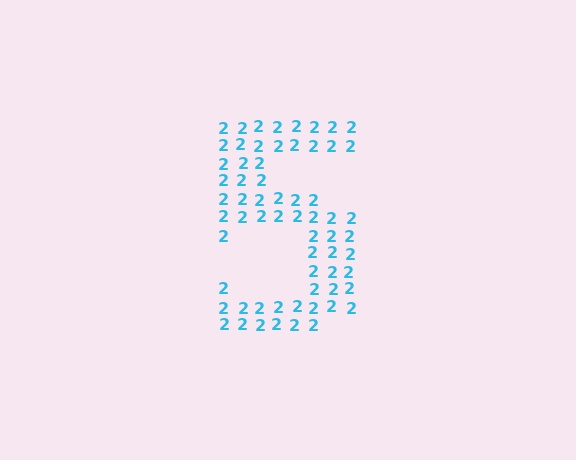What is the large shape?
The large shape is the digit 5.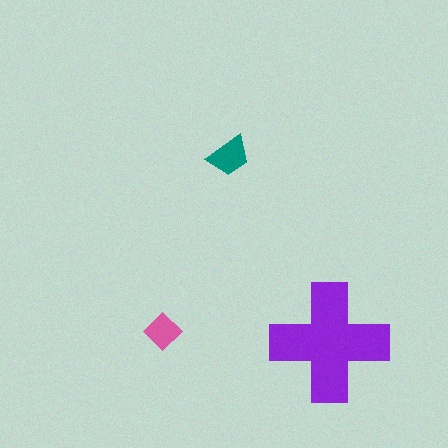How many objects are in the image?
There are 3 objects in the image.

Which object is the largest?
The purple cross.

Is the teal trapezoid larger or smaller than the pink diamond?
Larger.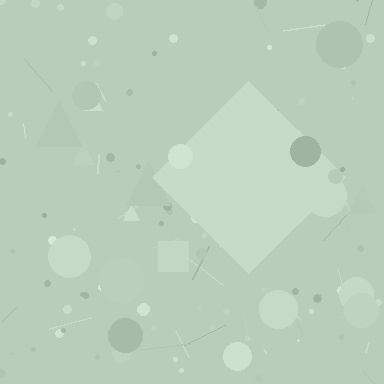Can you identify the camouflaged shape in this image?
The camouflaged shape is a diamond.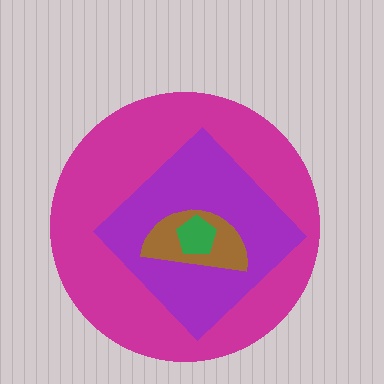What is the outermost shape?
The magenta circle.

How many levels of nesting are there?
4.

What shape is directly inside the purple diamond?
The brown semicircle.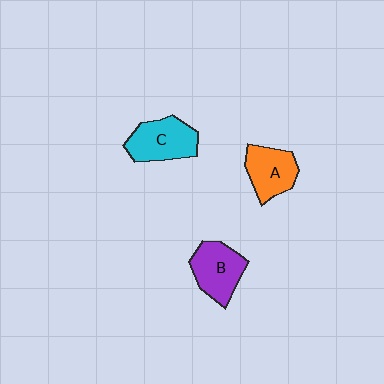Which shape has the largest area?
Shape C (cyan).